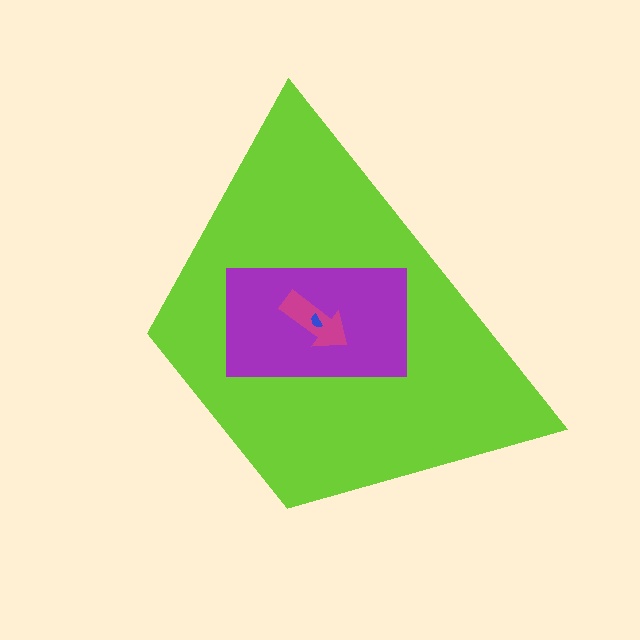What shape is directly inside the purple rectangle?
The magenta arrow.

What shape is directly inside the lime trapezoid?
The purple rectangle.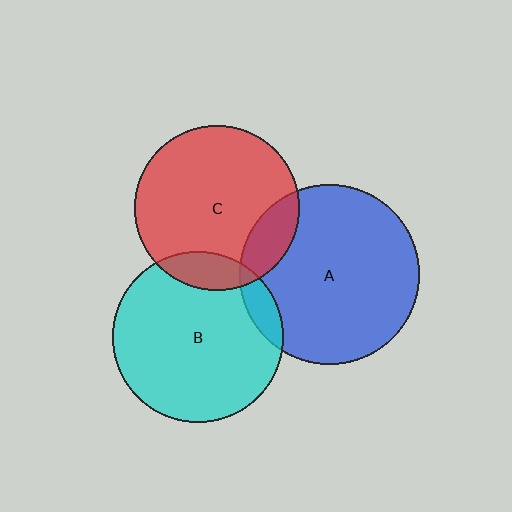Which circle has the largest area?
Circle A (blue).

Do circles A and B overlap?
Yes.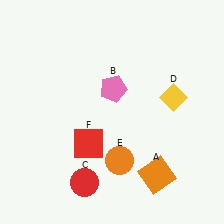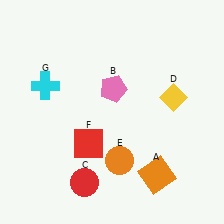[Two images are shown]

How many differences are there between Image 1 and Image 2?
There is 1 difference between the two images.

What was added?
A cyan cross (G) was added in Image 2.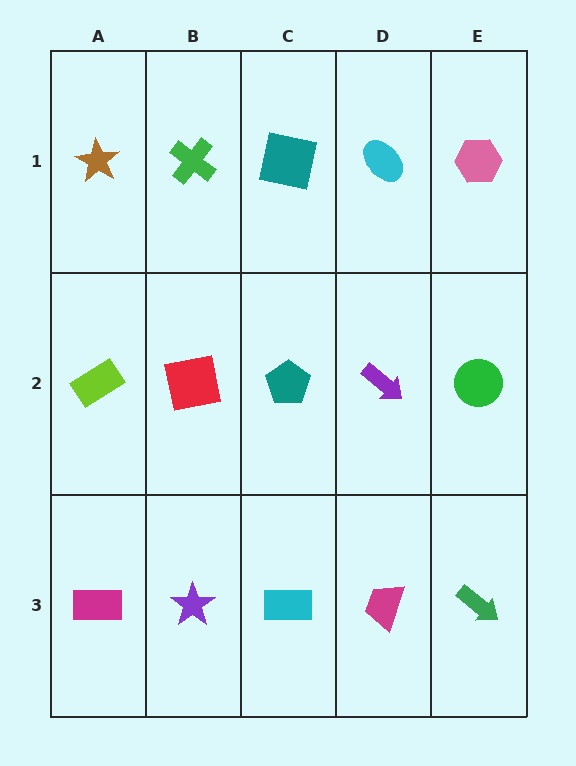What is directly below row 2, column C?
A cyan rectangle.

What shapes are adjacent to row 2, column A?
A brown star (row 1, column A), a magenta rectangle (row 3, column A), a red square (row 2, column B).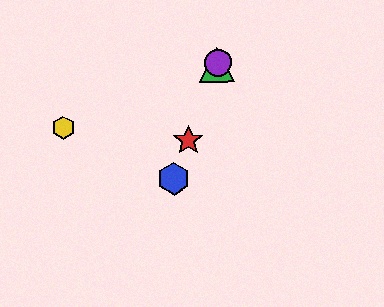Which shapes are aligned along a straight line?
The red star, the blue hexagon, the green triangle, the purple circle are aligned along a straight line.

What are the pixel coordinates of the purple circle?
The purple circle is at (217, 62).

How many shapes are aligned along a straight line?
4 shapes (the red star, the blue hexagon, the green triangle, the purple circle) are aligned along a straight line.